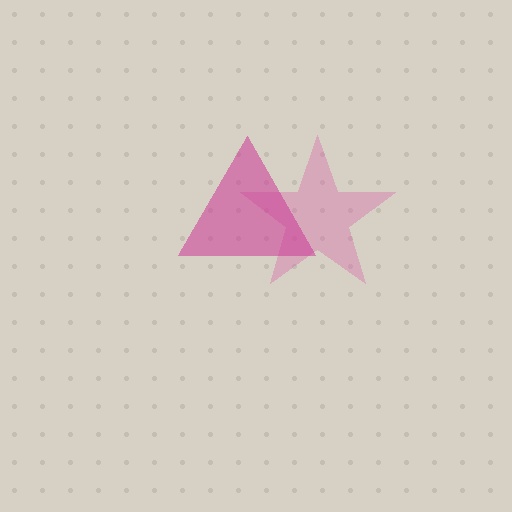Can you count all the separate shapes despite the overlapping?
Yes, there are 2 separate shapes.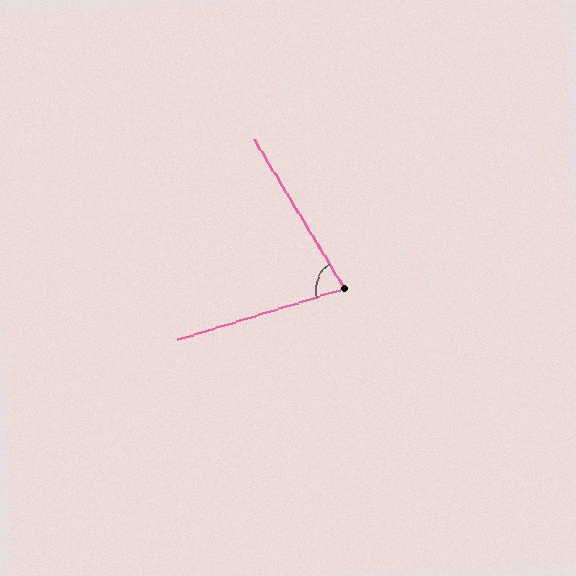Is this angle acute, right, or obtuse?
It is acute.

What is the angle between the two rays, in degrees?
Approximately 76 degrees.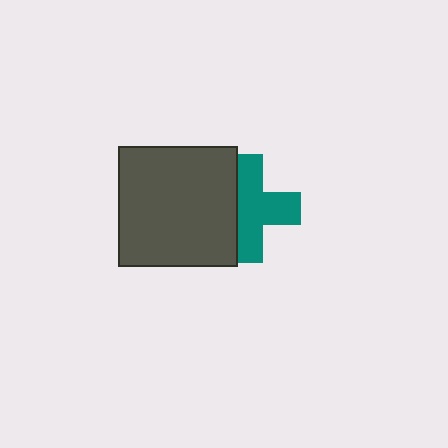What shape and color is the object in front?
The object in front is a dark gray square.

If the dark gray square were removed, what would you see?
You would see the complete teal cross.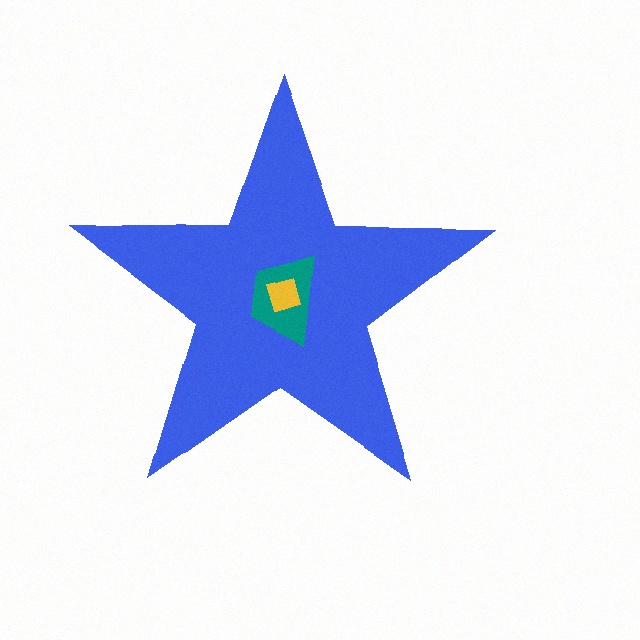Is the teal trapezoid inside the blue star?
Yes.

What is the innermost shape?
The yellow diamond.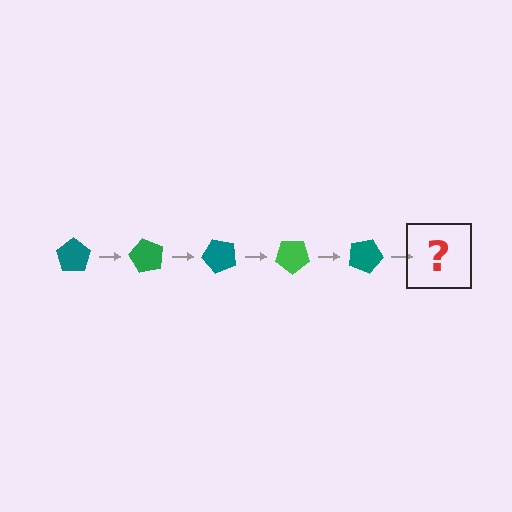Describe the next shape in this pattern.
It should be a green pentagon, rotated 300 degrees from the start.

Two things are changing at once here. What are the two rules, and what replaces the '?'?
The two rules are that it rotates 60 degrees each step and the color cycles through teal and green. The '?' should be a green pentagon, rotated 300 degrees from the start.